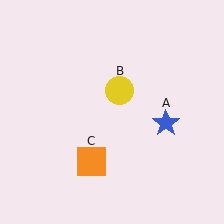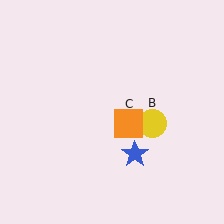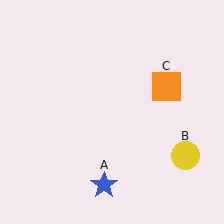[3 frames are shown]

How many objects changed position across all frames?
3 objects changed position: blue star (object A), yellow circle (object B), orange square (object C).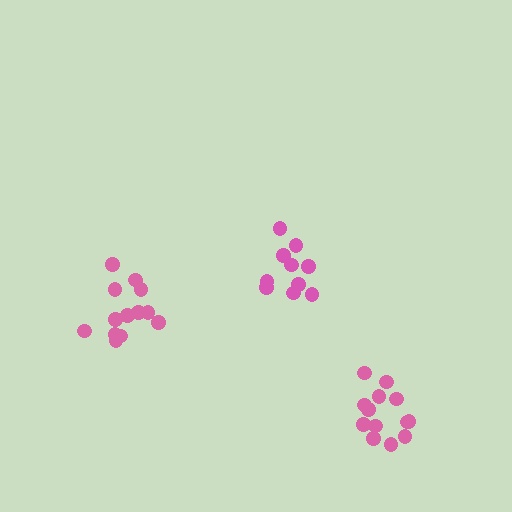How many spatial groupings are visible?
There are 3 spatial groupings.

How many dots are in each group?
Group 1: 13 dots, Group 2: 13 dots, Group 3: 10 dots (36 total).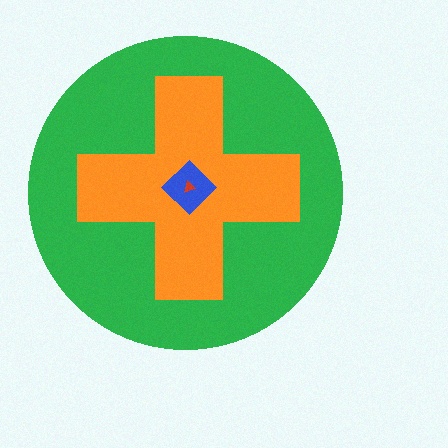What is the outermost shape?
The green circle.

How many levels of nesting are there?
4.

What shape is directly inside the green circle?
The orange cross.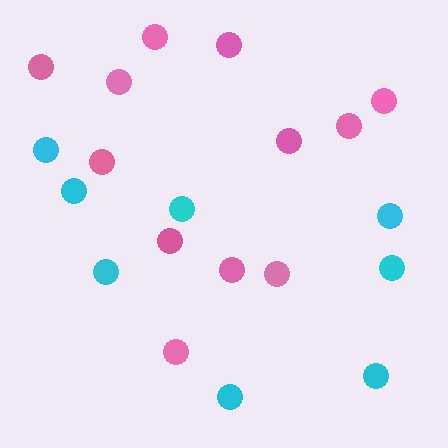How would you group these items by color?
There are 2 groups: one group of cyan circles (8) and one group of pink circles (12).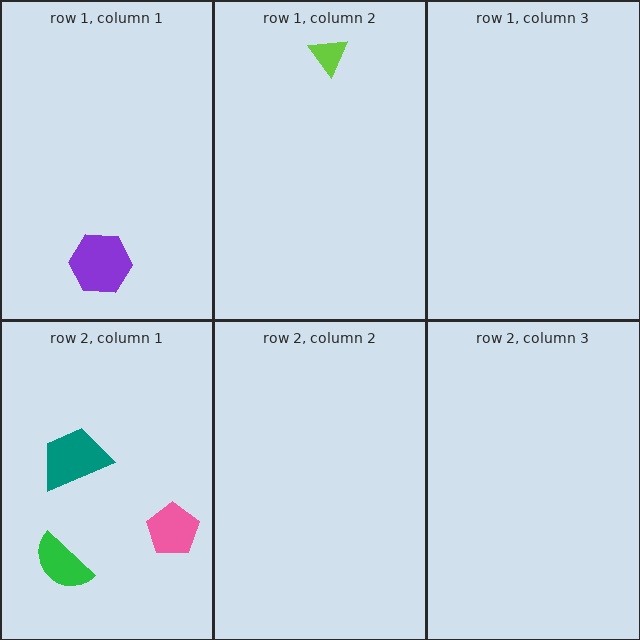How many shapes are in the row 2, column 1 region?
3.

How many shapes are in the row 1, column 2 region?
1.